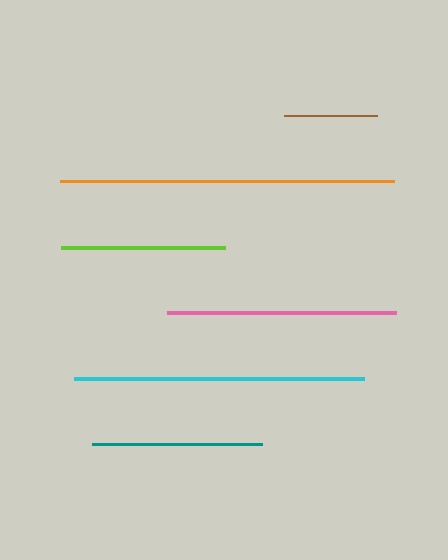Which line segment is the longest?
The orange line is the longest at approximately 334 pixels.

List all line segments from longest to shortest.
From longest to shortest: orange, cyan, pink, teal, lime, brown.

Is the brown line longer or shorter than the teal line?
The teal line is longer than the brown line.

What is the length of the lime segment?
The lime segment is approximately 165 pixels long.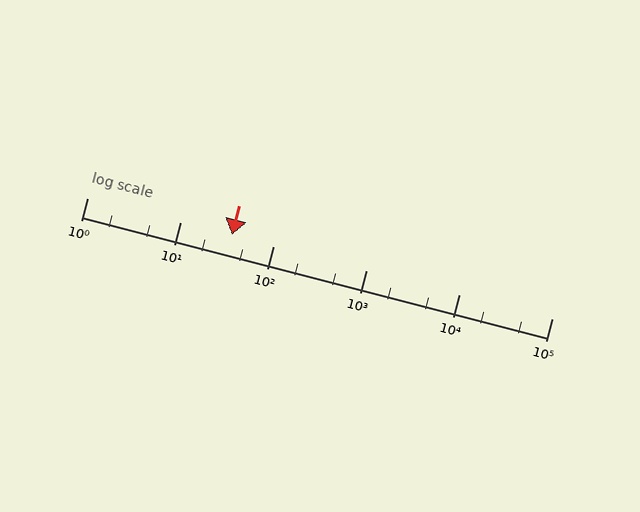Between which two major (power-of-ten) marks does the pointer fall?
The pointer is between 10 and 100.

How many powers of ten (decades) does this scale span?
The scale spans 5 decades, from 1 to 100000.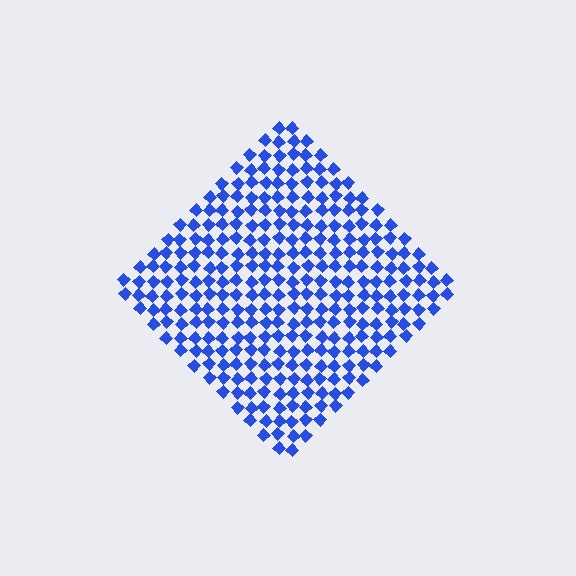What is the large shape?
The large shape is a diamond.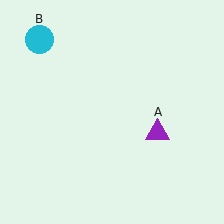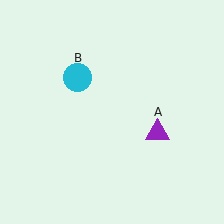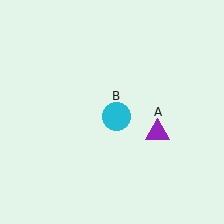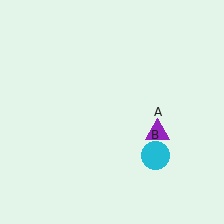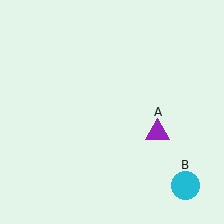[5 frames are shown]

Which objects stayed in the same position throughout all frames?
Purple triangle (object A) remained stationary.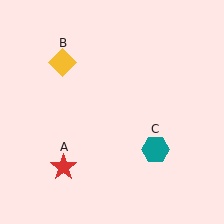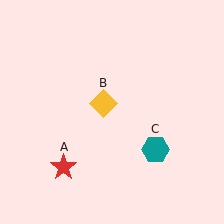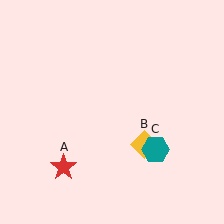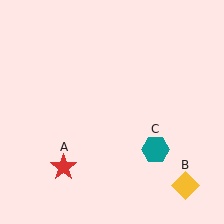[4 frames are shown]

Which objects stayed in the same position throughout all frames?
Red star (object A) and teal hexagon (object C) remained stationary.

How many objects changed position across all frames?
1 object changed position: yellow diamond (object B).